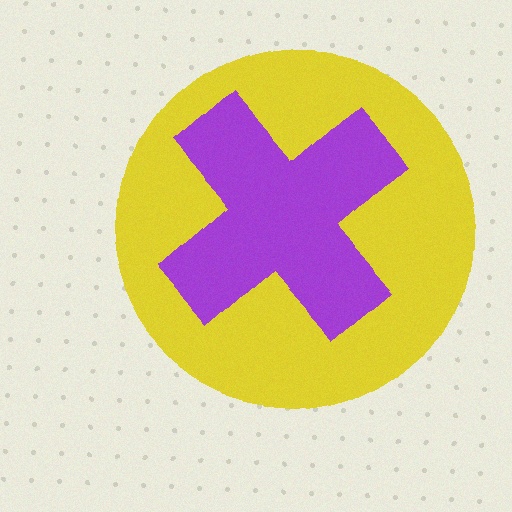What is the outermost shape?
The yellow circle.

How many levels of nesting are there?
2.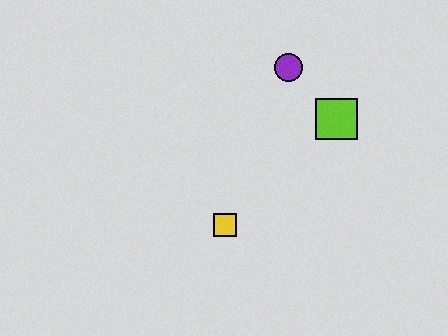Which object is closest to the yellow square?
The lime square is closest to the yellow square.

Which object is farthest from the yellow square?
The purple circle is farthest from the yellow square.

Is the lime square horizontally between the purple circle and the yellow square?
No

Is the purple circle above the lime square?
Yes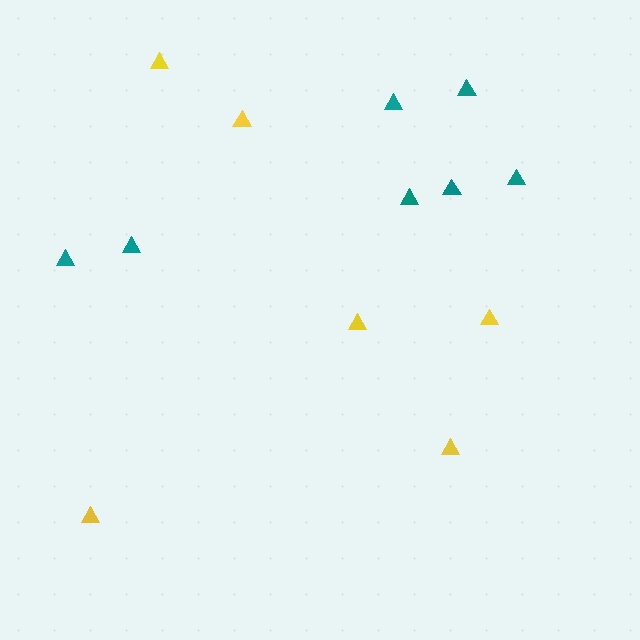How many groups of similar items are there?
There are 2 groups: one group of yellow triangles (6) and one group of teal triangles (7).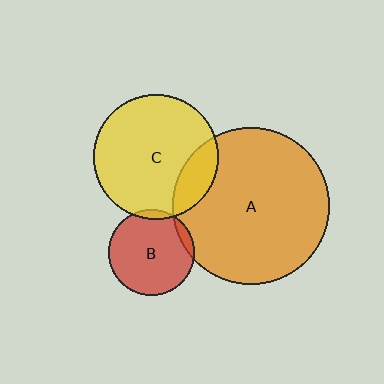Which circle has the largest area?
Circle A (orange).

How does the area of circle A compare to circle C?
Approximately 1.6 times.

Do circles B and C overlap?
Yes.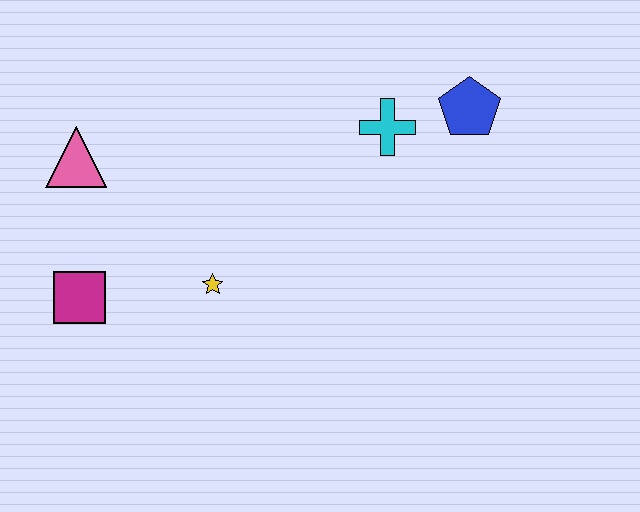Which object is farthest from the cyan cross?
The magenta square is farthest from the cyan cross.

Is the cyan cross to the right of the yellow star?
Yes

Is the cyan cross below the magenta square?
No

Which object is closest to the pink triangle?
The magenta square is closest to the pink triangle.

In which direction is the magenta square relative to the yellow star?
The magenta square is to the left of the yellow star.